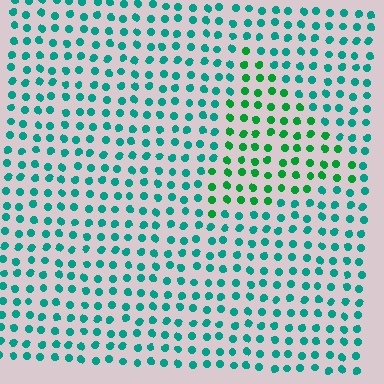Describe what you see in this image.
The image is filled with small teal elements in a uniform arrangement. A triangle-shaped region is visible where the elements are tinted to a slightly different hue, forming a subtle color boundary.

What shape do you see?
I see a triangle.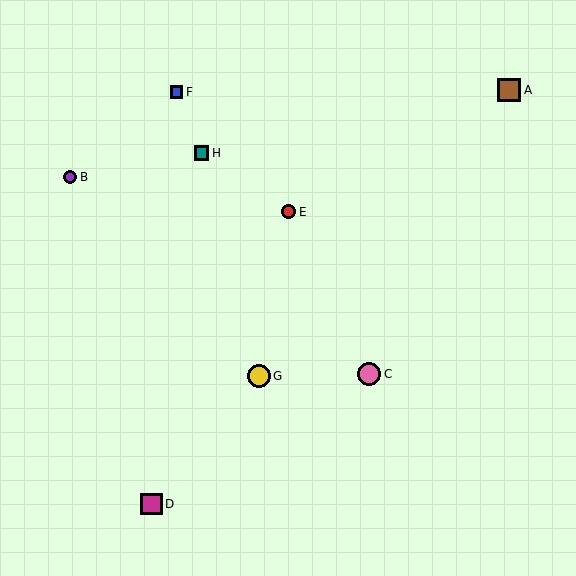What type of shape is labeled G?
Shape G is a yellow circle.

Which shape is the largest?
The pink circle (labeled C) is the largest.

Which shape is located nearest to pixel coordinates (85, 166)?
The purple circle (labeled B) at (70, 177) is nearest to that location.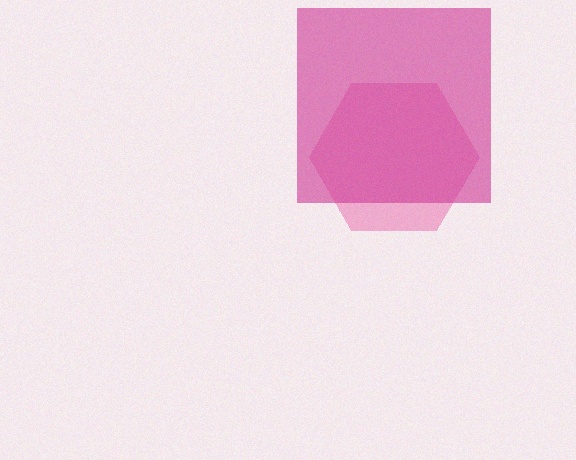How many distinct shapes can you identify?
There are 2 distinct shapes: a pink hexagon, a magenta square.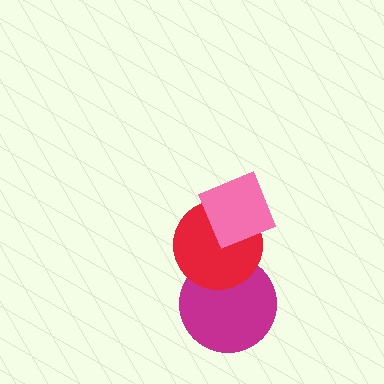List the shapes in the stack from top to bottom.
From top to bottom: the pink diamond, the red circle, the magenta circle.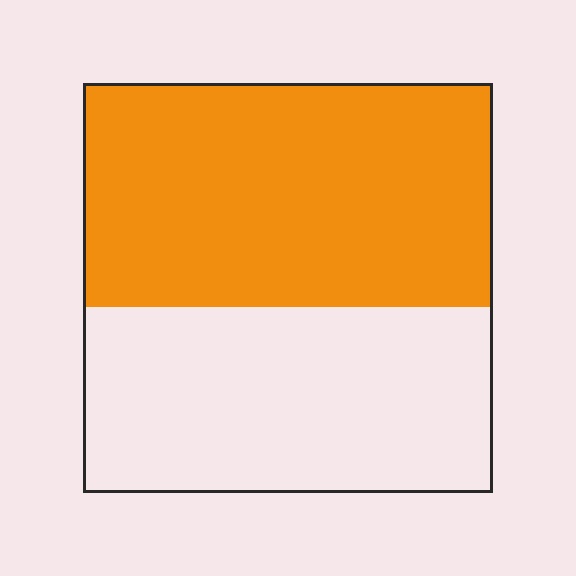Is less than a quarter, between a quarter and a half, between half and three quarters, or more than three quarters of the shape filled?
Between half and three quarters.